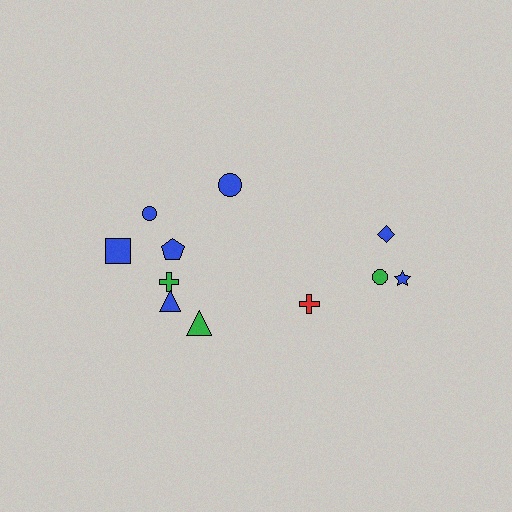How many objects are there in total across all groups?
There are 11 objects.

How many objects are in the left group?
There are 7 objects.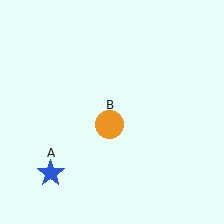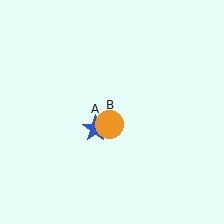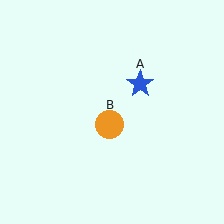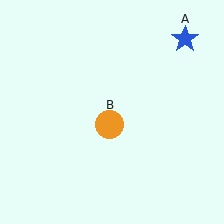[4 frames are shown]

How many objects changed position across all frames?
1 object changed position: blue star (object A).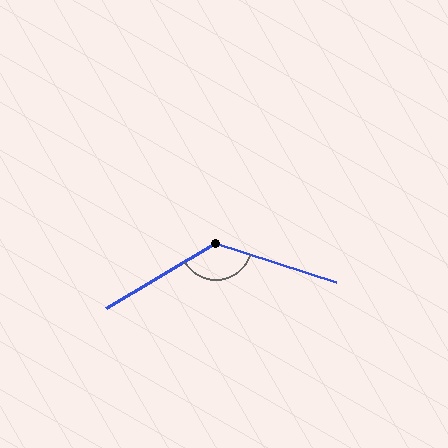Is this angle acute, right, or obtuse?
It is obtuse.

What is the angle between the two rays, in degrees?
Approximately 131 degrees.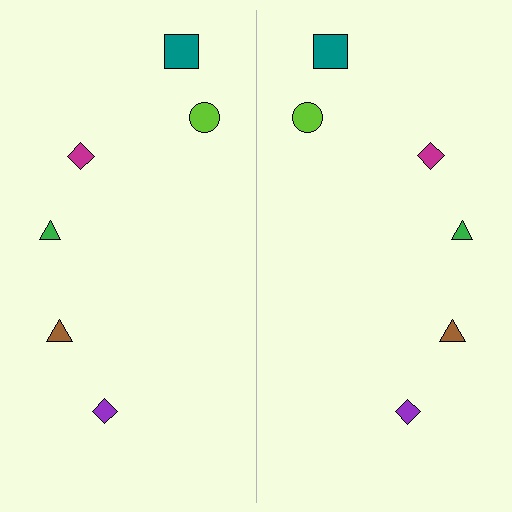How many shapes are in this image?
There are 12 shapes in this image.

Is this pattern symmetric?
Yes, this pattern has bilateral (reflection) symmetry.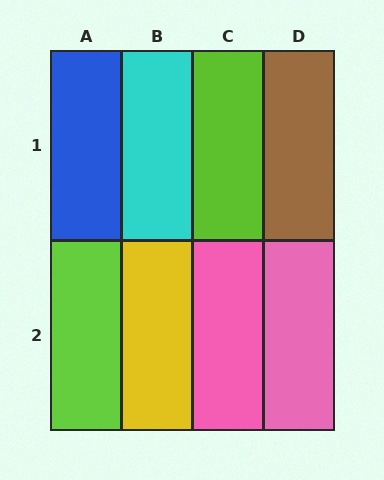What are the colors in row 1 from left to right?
Blue, cyan, lime, brown.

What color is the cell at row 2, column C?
Pink.